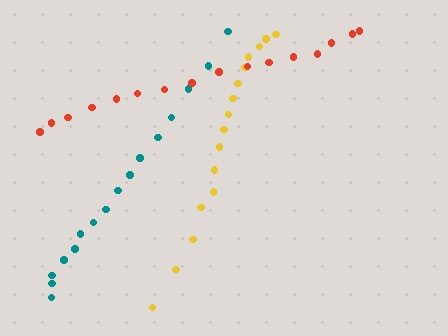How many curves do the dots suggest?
There are 3 distinct paths.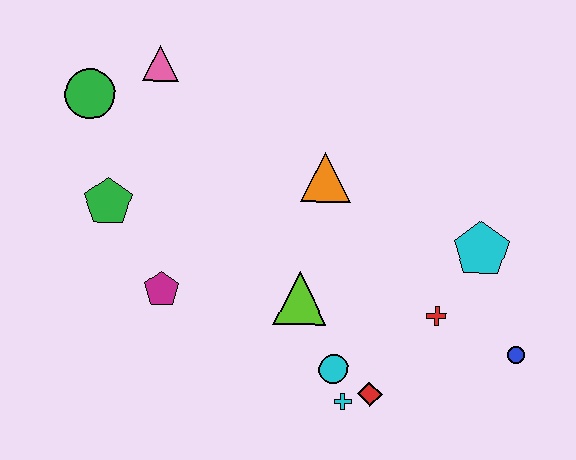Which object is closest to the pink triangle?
The green circle is closest to the pink triangle.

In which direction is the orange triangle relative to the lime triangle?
The orange triangle is above the lime triangle.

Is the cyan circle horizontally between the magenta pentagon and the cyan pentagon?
Yes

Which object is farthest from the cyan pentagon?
The green circle is farthest from the cyan pentagon.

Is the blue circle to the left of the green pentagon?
No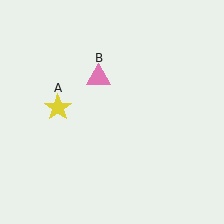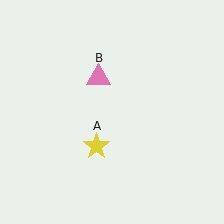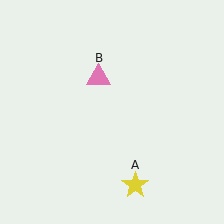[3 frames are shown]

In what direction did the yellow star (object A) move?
The yellow star (object A) moved down and to the right.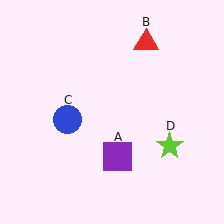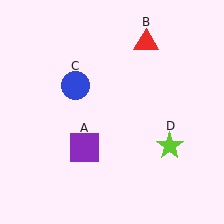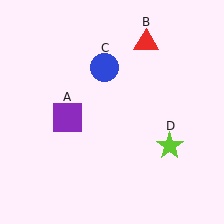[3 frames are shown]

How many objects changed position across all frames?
2 objects changed position: purple square (object A), blue circle (object C).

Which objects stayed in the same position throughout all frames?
Red triangle (object B) and lime star (object D) remained stationary.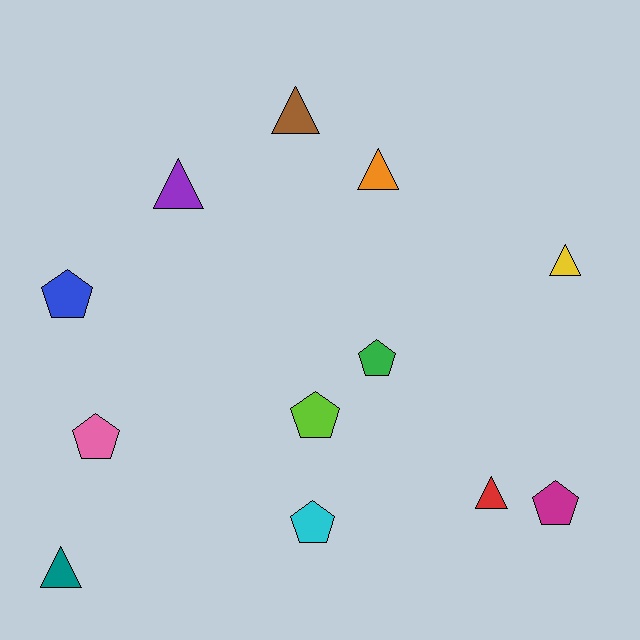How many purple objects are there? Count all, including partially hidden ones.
There is 1 purple object.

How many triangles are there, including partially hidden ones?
There are 6 triangles.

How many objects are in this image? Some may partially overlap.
There are 12 objects.